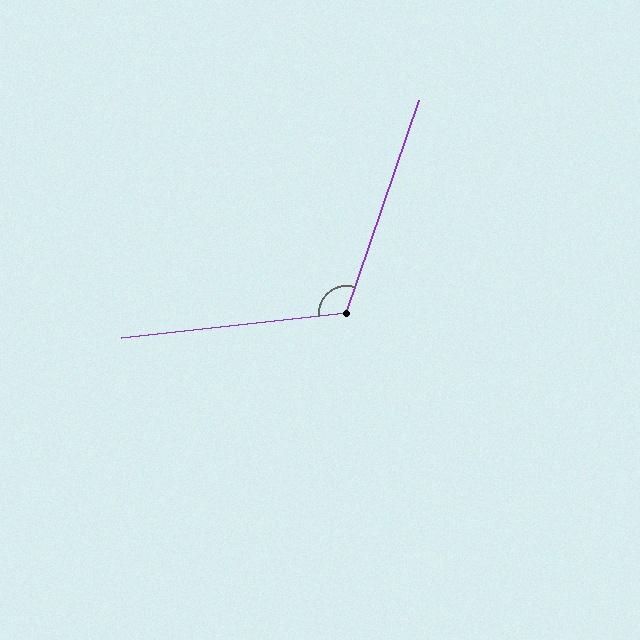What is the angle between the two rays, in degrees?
Approximately 115 degrees.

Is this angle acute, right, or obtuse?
It is obtuse.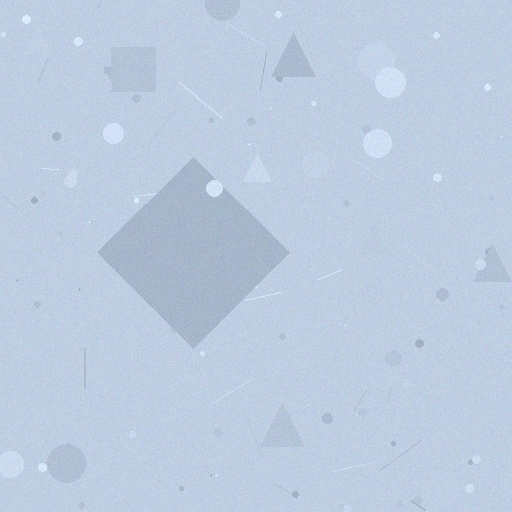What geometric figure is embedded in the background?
A diamond is embedded in the background.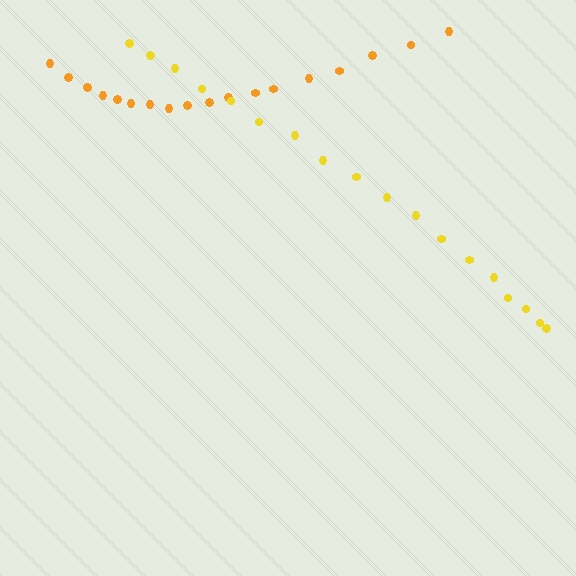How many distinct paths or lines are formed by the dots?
There are 2 distinct paths.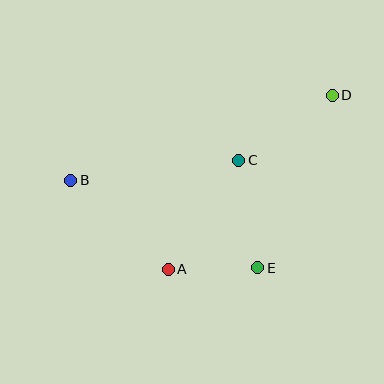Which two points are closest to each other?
Points A and E are closest to each other.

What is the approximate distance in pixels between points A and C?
The distance between A and C is approximately 130 pixels.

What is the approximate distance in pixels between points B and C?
The distance between B and C is approximately 170 pixels.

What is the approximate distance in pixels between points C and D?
The distance between C and D is approximately 114 pixels.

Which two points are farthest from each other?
Points B and D are farthest from each other.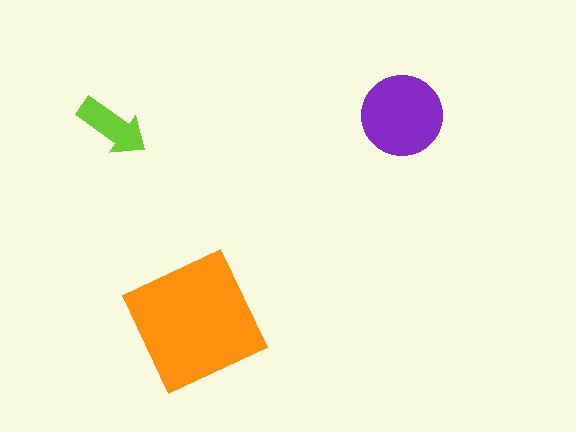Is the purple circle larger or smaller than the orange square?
Smaller.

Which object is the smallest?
The lime arrow.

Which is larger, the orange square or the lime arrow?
The orange square.